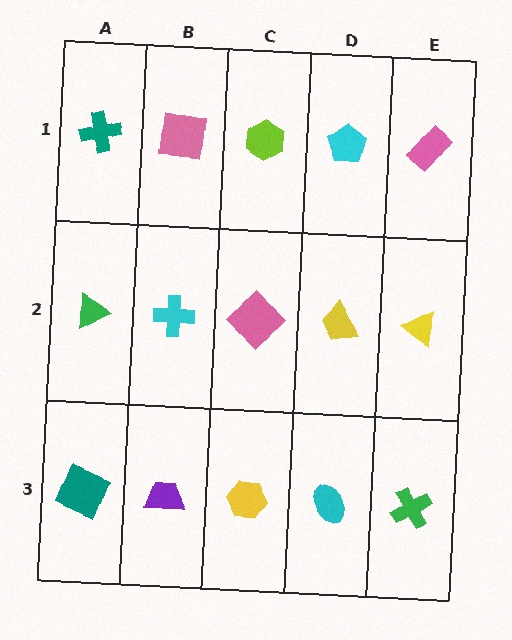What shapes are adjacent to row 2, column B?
A pink square (row 1, column B), a purple trapezoid (row 3, column B), a green triangle (row 2, column A), a pink diamond (row 2, column C).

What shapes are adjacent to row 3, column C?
A pink diamond (row 2, column C), a purple trapezoid (row 3, column B), a cyan ellipse (row 3, column D).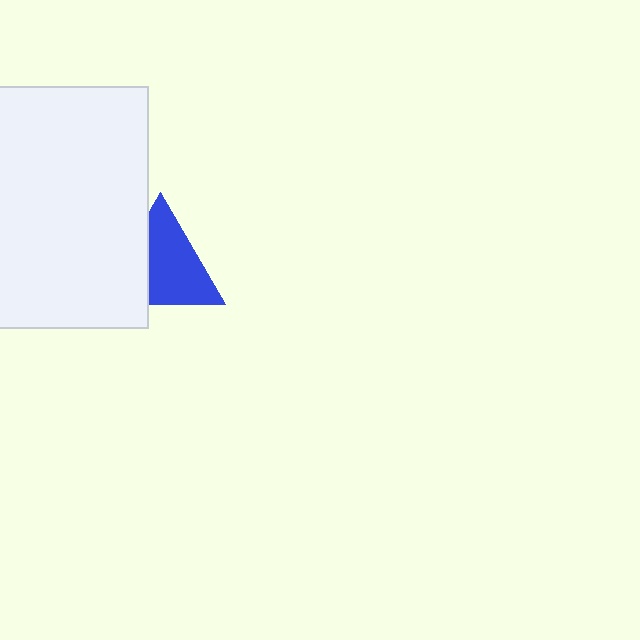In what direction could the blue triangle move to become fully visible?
The blue triangle could move right. That would shift it out from behind the white rectangle entirely.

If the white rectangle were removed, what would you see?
You would see the complete blue triangle.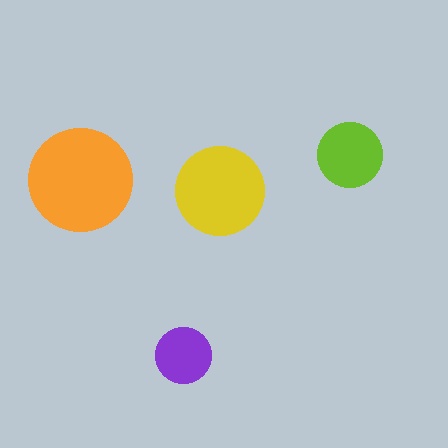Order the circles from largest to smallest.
the orange one, the yellow one, the lime one, the purple one.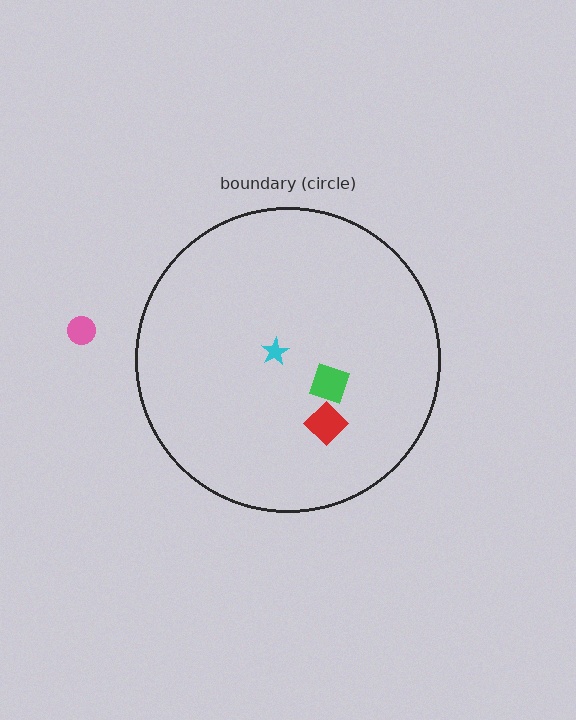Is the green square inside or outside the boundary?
Inside.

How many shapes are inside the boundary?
3 inside, 1 outside.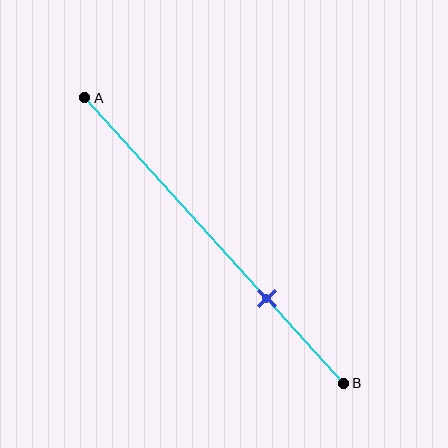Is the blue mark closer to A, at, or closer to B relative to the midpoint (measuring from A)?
The blue mark is closer to point B than the midpoint of segment AB.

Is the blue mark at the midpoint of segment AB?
No, the mark is at about 70% from A, not at the 50% midpoint.